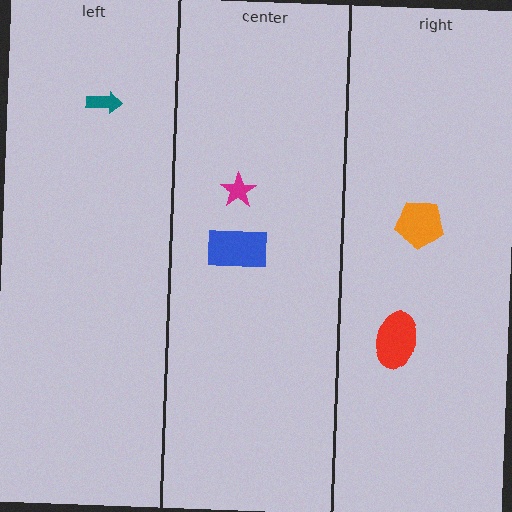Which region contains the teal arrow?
The left region.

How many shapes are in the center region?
2.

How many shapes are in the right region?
2.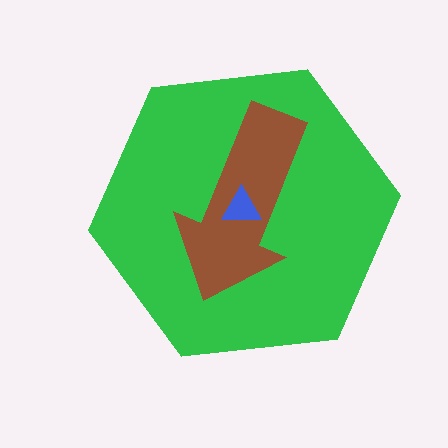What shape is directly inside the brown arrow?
The blue triangle.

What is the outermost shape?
The green hexagon.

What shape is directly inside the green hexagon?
The brown arrow.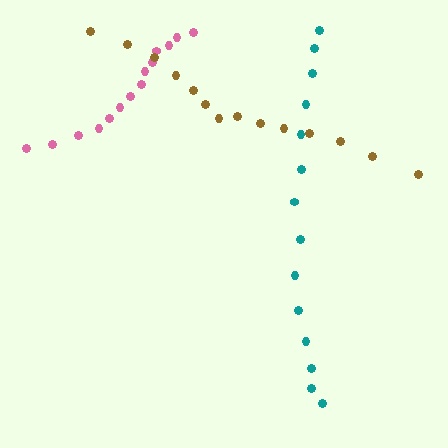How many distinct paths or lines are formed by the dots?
There are 3 distinct paths.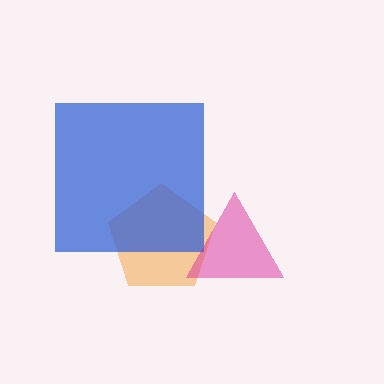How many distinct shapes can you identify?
There are 3 distinct shapes: an orange pentagon, a blue square, a magenta triangle.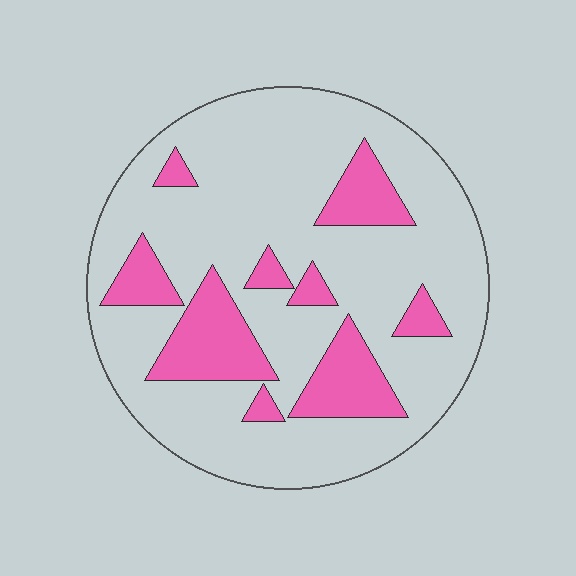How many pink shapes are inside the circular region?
9.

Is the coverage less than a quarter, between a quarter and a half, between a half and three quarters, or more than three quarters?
Less than a quarter.